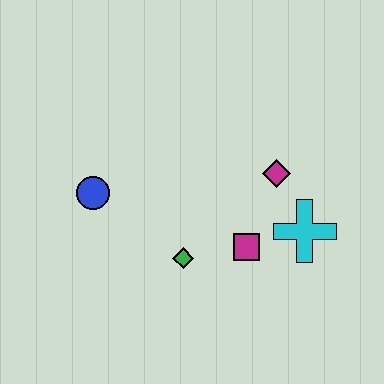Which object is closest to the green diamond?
The magenta square is closest to the green diamond.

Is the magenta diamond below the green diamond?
No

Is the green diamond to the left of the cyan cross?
Yes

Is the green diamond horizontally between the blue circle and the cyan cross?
Yes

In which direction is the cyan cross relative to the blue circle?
The cyan cross is to the right of the blue circle.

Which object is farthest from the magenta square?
The blue circle is farthest from the magenta square.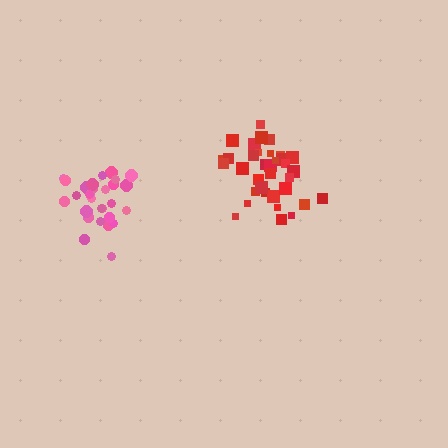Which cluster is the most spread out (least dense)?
Red.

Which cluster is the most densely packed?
Pink.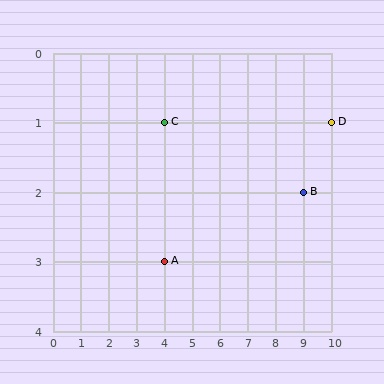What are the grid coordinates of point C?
Point C is at grid coordinates (4, 1).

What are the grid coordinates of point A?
Point A is at grid coordinates (4, 3).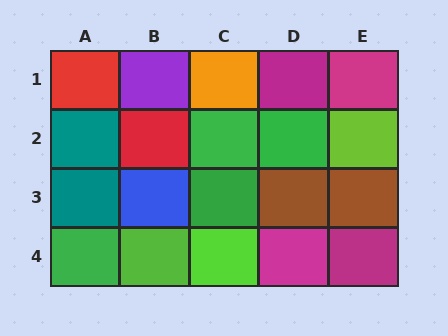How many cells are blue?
1 cell is blue.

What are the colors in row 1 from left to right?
Red, purple, orange, magenta, magenta.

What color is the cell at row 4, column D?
Magenta.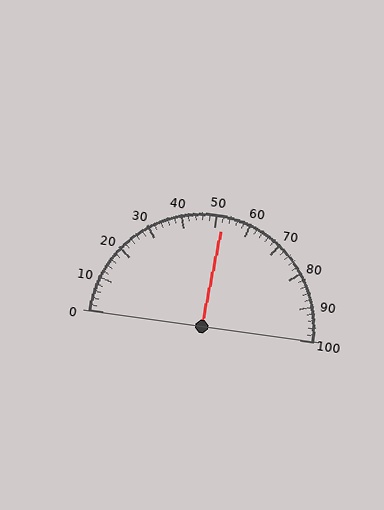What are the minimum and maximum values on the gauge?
The gauge ranges from 0 to 100.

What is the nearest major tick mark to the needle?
The nearest major tick mark is 50.